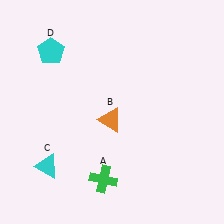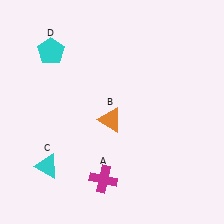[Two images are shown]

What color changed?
The cross (A) changed from green in Image 1 to magenta in Image 2.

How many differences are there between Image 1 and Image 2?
There is 1 difference between the two images.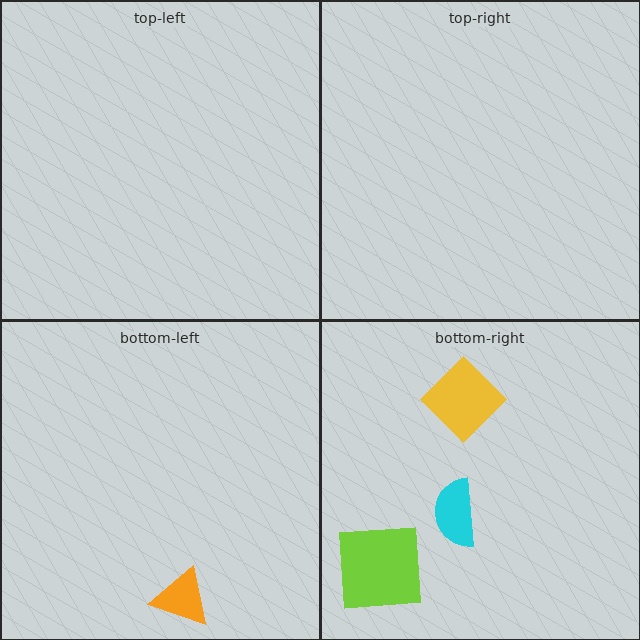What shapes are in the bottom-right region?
The cyan semicircle, the yellow diamond, the lime square.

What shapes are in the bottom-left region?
The orange triangle.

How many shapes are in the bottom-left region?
1.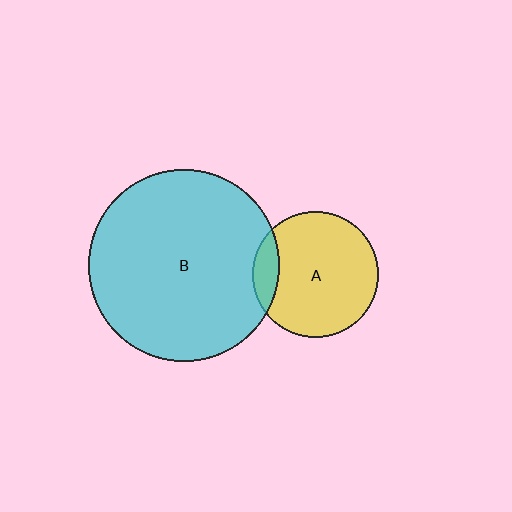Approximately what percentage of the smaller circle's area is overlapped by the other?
Approximately 15%.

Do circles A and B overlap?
Yes.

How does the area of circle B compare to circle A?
Approximately 2.3 times.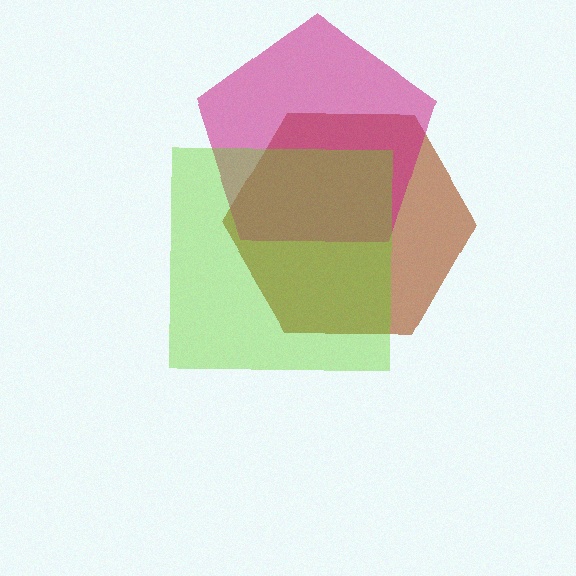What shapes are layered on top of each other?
The layered shapes are: a brown hexagon, a magenta pentagon, a lime square.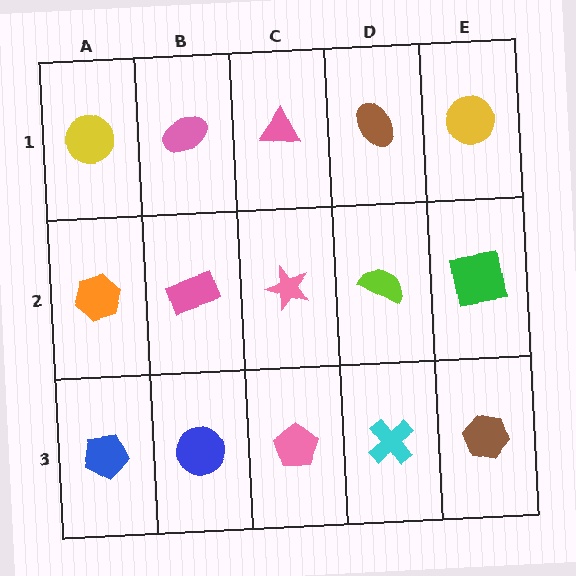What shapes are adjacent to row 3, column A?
An orange hexagon (row 2, column A), a blue circle (row 3, column B).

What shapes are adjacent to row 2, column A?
A yellow circle (row 1, column A), a blue pentagon (row 3, column A), a pink rectangle (row 2, column B).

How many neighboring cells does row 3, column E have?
2.